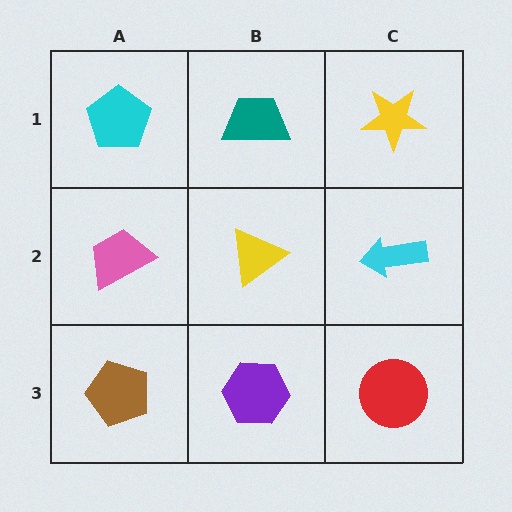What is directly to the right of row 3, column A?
A purple hexagon.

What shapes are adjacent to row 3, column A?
A pink trapezoid (row 2, column A), a purple hexagon (row 3, column B).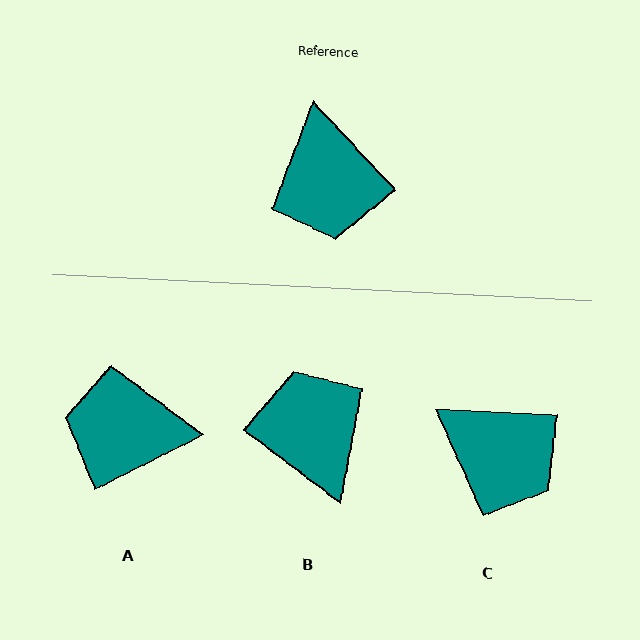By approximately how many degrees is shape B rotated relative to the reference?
Approximately 170 degrees clockwise.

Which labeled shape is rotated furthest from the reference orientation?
B, about 170 degrees away.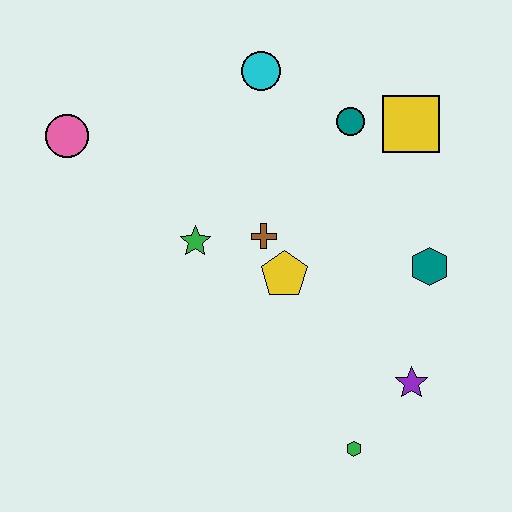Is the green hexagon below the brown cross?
Yes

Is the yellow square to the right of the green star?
Yes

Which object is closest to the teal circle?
The yellow square is closest to the teal circle.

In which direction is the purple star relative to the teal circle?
The purple star is below the teal circle.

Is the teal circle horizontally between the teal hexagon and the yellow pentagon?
Yes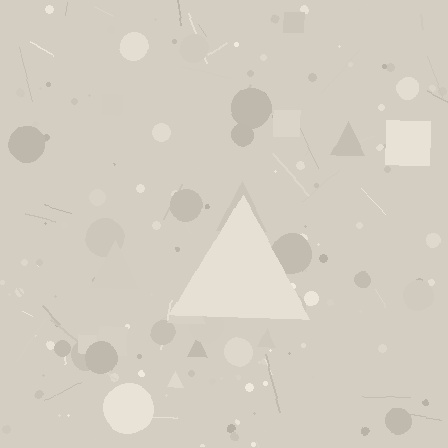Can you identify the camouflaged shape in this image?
The camouflaged shape is a triangle.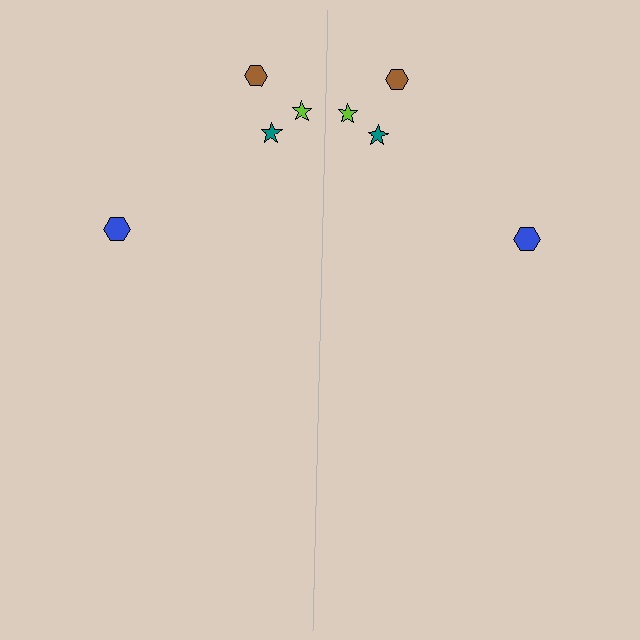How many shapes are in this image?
There are 8 shapes in this image.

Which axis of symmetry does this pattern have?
The pattern has a vertical axis of symmetry running through the center of the image.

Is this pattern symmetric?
Yes, this pattern has bilateral (reflection) symmetry.